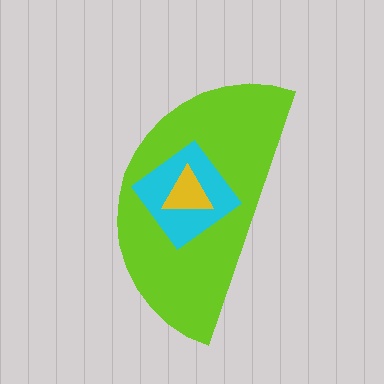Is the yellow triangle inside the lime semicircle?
Yes.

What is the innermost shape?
The yellow triangle.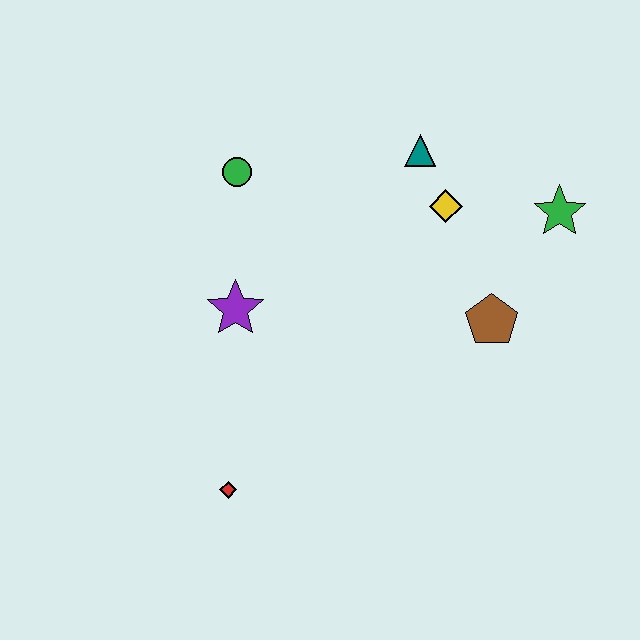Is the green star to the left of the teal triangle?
No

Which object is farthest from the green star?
The red diamond is farthest from the green star.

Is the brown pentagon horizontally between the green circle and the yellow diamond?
No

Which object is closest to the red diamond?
The purple star is closest to the red diamond.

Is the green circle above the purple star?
Yes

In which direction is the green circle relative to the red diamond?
The green circle is above the red diamond.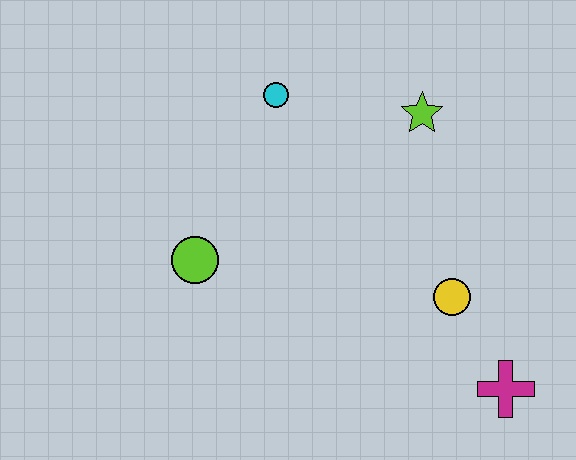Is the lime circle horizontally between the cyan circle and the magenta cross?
No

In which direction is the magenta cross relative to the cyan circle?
The magenta cross is below the cyan circle.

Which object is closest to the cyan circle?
The lime star is closest to the cyan circle.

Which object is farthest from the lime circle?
The magenta cross is farthest from the lime circle.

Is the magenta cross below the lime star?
Yes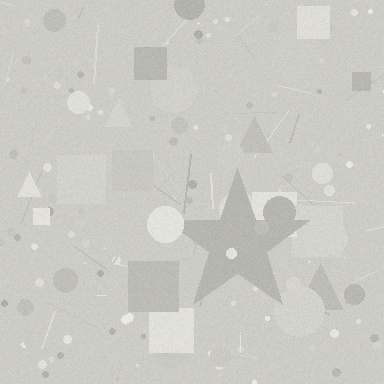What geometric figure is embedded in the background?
A star is embedded in the background.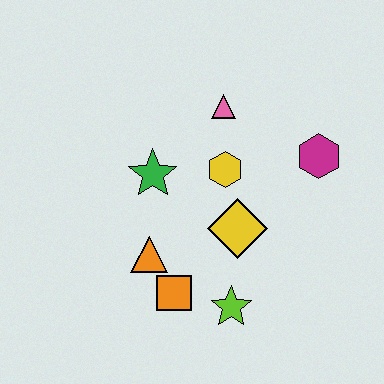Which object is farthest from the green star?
The magenta hexagon is farthest from the green star.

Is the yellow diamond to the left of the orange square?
No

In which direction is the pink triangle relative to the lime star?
The pink triangle is above the lime star.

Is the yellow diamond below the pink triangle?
Yes